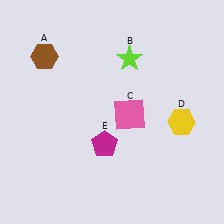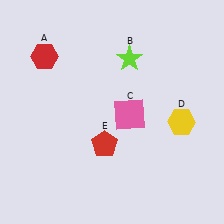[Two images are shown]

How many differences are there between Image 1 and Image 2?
There are 2 differences between the two images.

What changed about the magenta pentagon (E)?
In Image 1, E is magenta. In Image 2, it changed to red.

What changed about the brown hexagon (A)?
In Image 1, A is brown. In Image 2, it changed to red.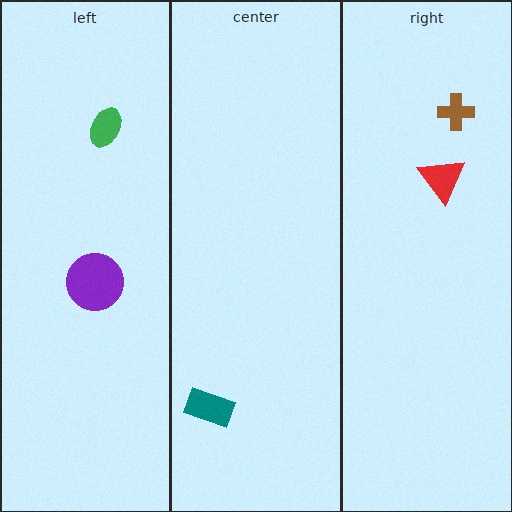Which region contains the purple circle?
The left region.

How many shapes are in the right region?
2.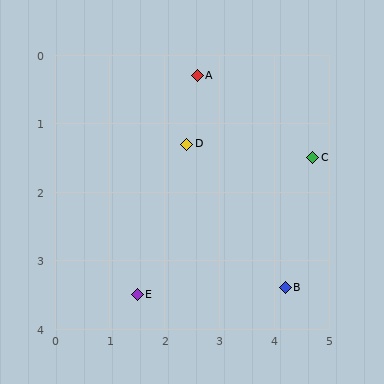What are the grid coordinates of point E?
Point E is at approximately (1.5, 3.5).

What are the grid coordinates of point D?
Point D is at approximately (2.4, 1.3).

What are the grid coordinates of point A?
Point A is at approximately (2.6, 0.3).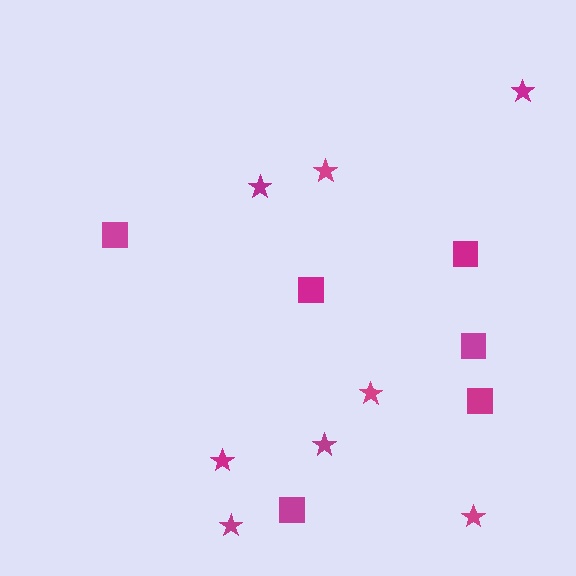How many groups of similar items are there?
There are 2 groups: one group of stars (8) and one group of squares (6).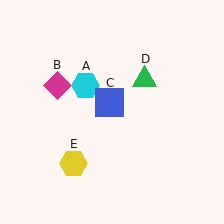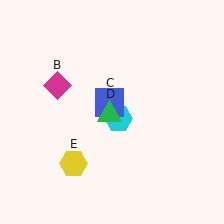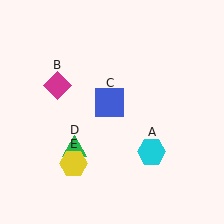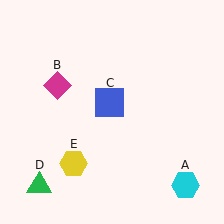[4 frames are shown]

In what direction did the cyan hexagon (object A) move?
The cyan hexagon (object A) moved down and to the right.